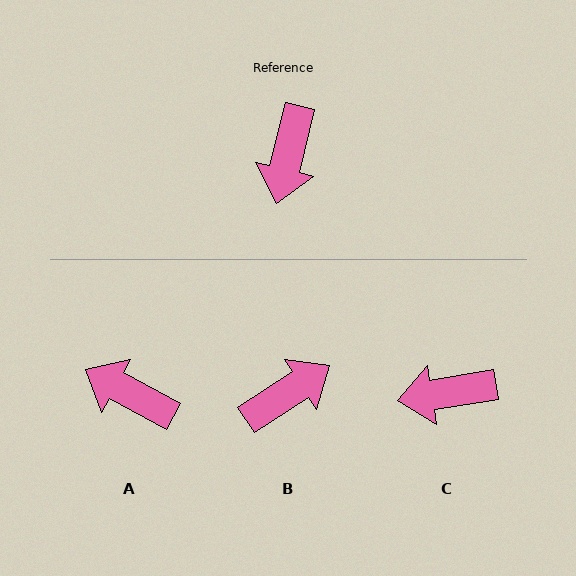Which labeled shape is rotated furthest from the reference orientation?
B, about 137 degrees away.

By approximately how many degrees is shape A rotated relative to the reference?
Approximately 105 degrees clockwise.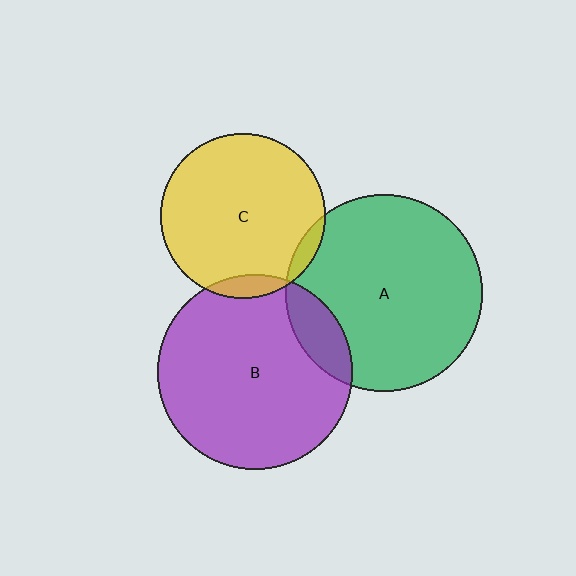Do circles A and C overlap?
Yes.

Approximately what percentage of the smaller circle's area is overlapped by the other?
Approximately 5%.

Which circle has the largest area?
Circle A (green).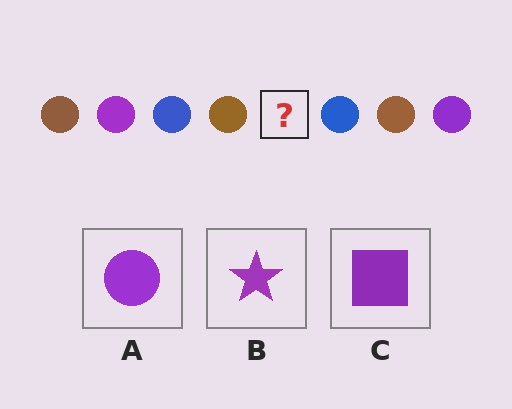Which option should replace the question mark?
Option A.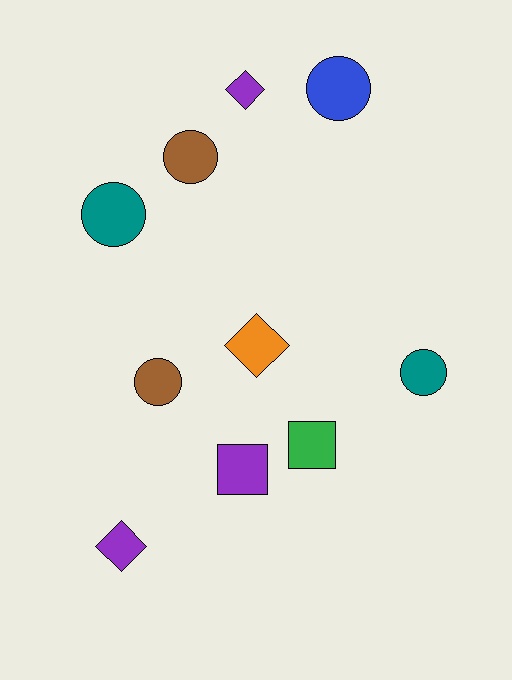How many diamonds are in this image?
There are 3 diamonds.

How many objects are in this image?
There are 10 objects.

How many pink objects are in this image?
There are no pink objects.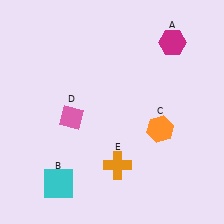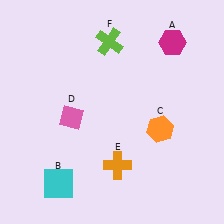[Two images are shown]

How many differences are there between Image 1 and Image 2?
There is 1 difference between the two images.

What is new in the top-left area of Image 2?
A lime cross (F) was added in the top-left area of Image 2.